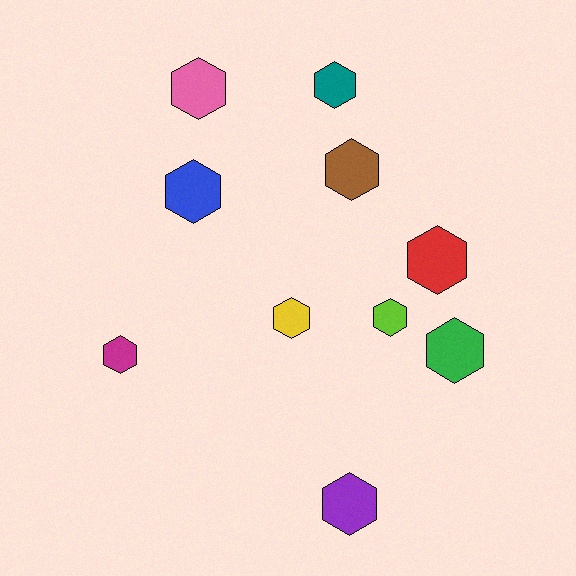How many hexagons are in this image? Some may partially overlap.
There are 10 hexagons.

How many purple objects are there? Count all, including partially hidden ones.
There is 1 purple object.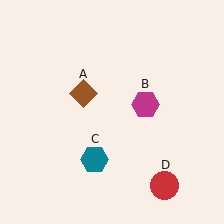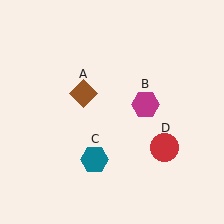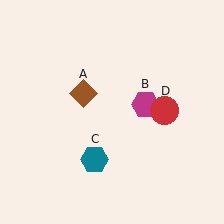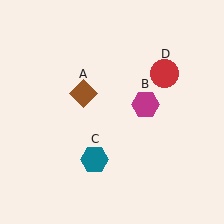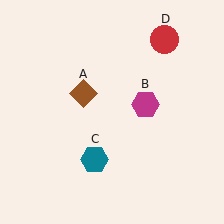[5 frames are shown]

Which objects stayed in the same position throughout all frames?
Brown diamond (object A) and magenta hexagon (object B) and teal hexagon (object C) remained stationary.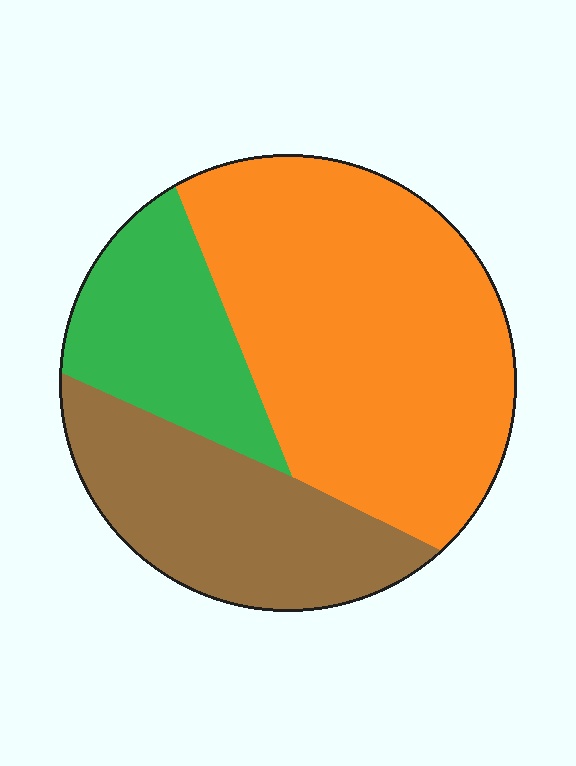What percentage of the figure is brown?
Brown takes up about one quarter (1/4) of the figure.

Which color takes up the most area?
Orange, at roughly 55%.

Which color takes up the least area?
Green, at roughly 20%.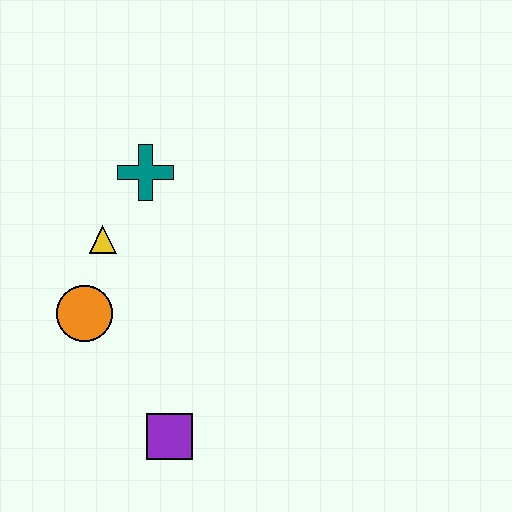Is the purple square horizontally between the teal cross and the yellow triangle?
No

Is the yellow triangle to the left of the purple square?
Yes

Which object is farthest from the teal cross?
The purple square is farthest from the teal cross.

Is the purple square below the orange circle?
Yes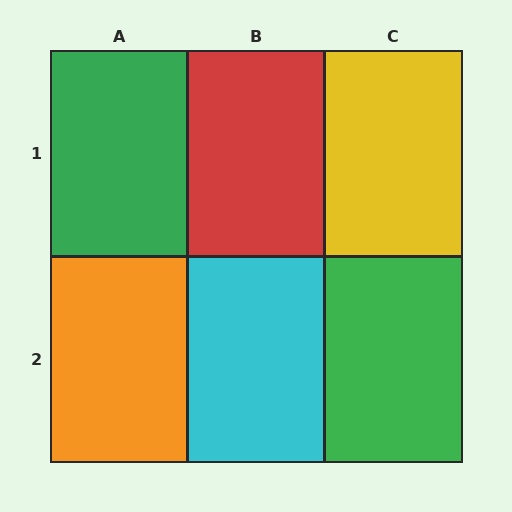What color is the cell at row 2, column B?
Cyan.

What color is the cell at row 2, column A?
Orange.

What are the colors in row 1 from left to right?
Green, red, yellow.